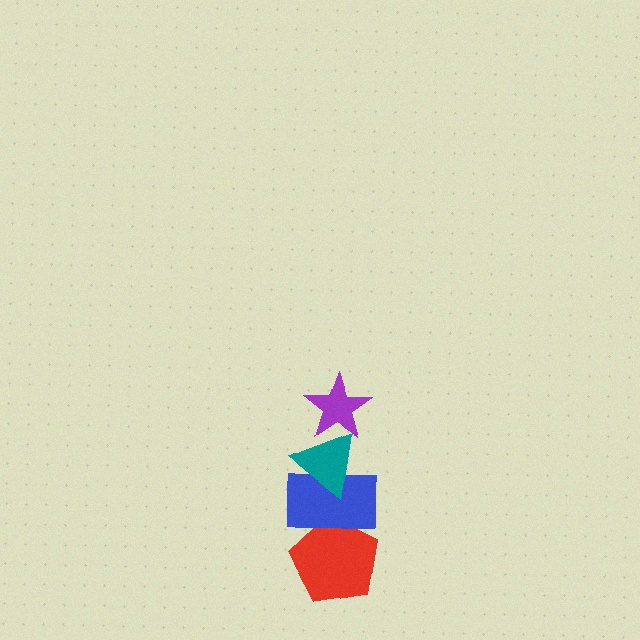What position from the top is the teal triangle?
The teal triangle is 2nd from the top.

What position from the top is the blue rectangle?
The blue rectangle is 3rd from the top.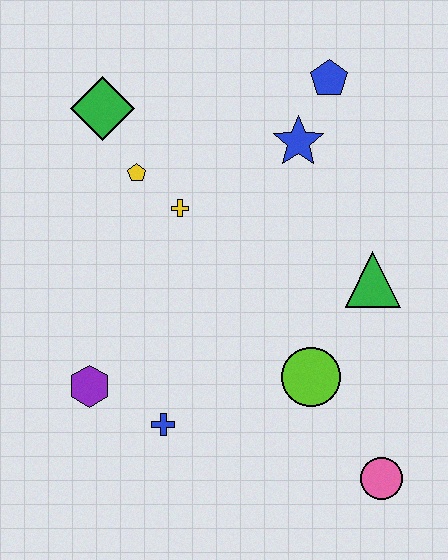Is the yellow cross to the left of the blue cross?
No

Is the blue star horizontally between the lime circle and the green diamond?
Yes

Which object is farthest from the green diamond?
The pink circle is farthest from the green diamond.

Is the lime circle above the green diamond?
No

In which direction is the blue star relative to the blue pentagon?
The blue star is below the blue pentagon.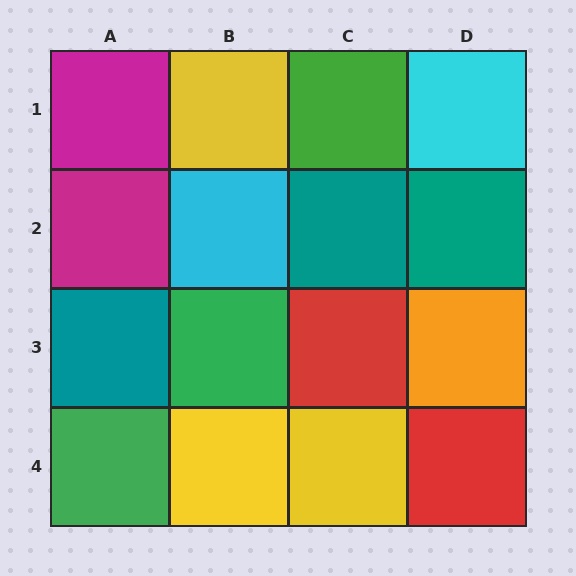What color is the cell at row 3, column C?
Red.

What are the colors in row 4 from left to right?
Green, yellow, yellow, red.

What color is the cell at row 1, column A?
Magenta.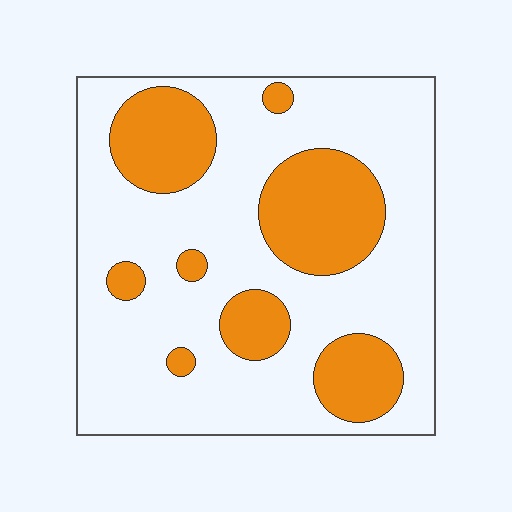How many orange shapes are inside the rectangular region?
8.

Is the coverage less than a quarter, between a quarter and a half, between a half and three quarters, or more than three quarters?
Between a quarter and a half.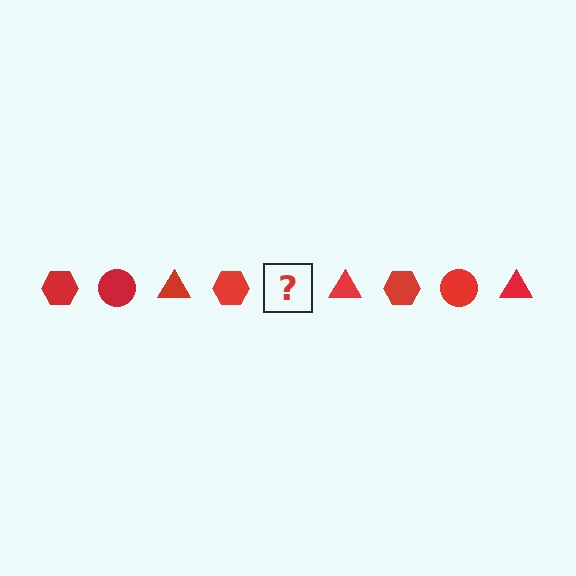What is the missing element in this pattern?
The missing element is a red circle.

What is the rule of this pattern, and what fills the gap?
The rule is that the pattern cycles through hexagon, circle, triangle shapes in red. The gap should be filled with a red circle.